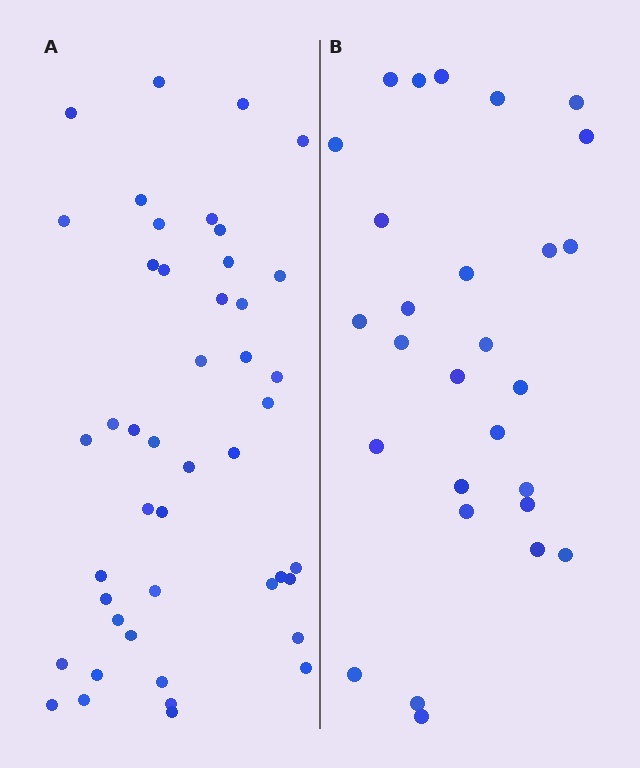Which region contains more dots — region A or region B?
Region A (the left region) has more dots.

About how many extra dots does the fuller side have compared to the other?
Region A has approximately 15 more dots than region B.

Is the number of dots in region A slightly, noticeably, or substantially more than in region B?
Region A has substantially more. The ratio is roughly 1.6 to 1.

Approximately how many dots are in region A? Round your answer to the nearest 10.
About 40 dots. (The exact count is 45, which rounds to 40.)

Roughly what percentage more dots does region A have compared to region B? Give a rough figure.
About 60% more.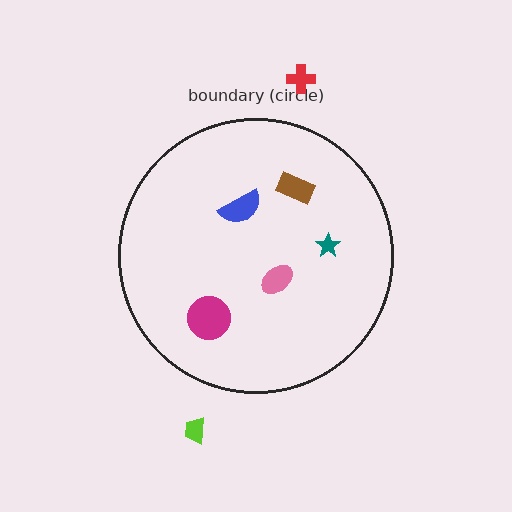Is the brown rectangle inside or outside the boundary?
Inside.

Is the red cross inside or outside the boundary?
Outside.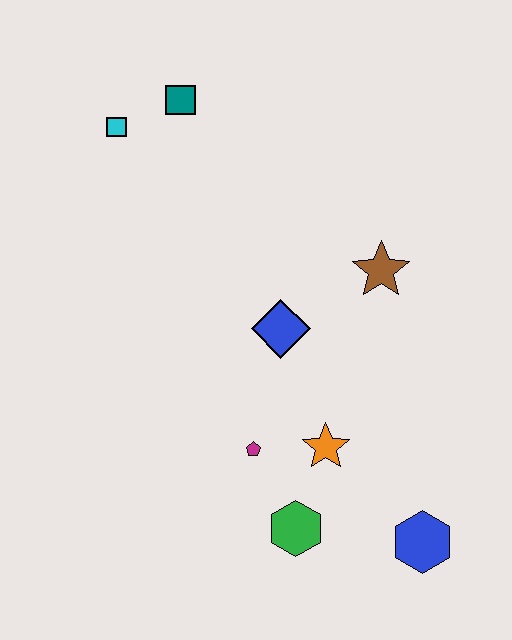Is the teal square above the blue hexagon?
Yes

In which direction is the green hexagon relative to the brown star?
The green hexagon is below the brown star.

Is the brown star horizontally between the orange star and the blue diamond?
No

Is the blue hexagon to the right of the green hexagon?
Yes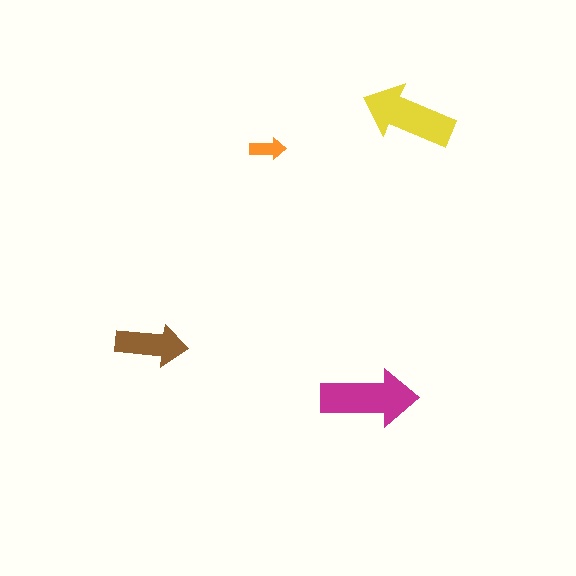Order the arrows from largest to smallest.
the magenta one, the yellow one, the brown one, the orange one.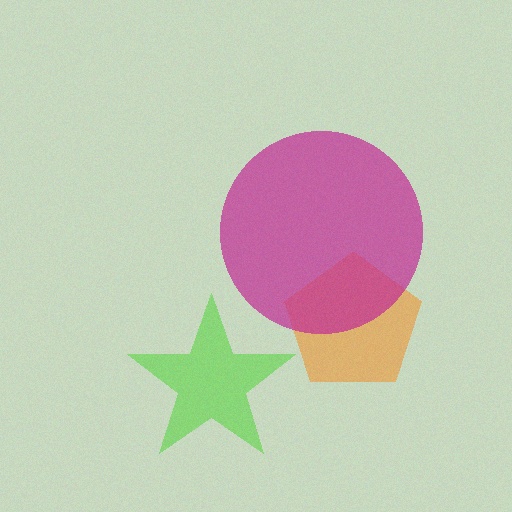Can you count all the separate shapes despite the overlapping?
Yes, there are 3 separate shapes.